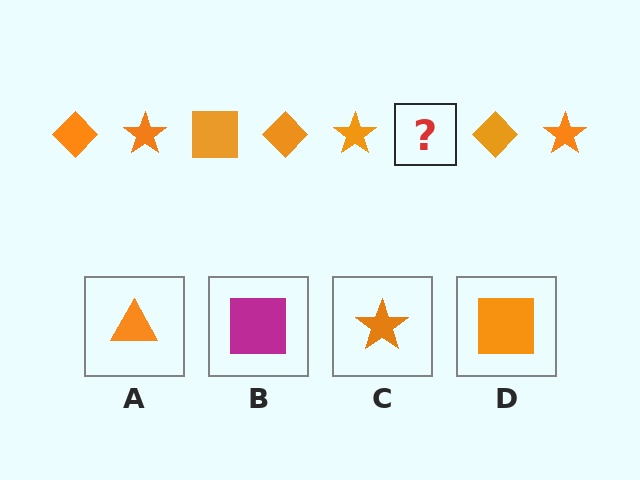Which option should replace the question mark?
Option D.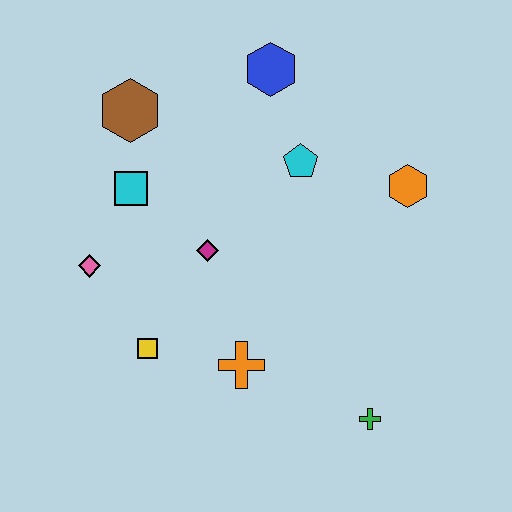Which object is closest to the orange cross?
The yellow square is closest to the orange cross.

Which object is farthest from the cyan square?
The green cross is farthest from the cyan square.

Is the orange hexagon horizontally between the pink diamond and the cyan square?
No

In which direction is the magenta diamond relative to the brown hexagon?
The magenta diamond is below the brown hexagon.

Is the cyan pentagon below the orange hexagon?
No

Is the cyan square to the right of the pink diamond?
Yes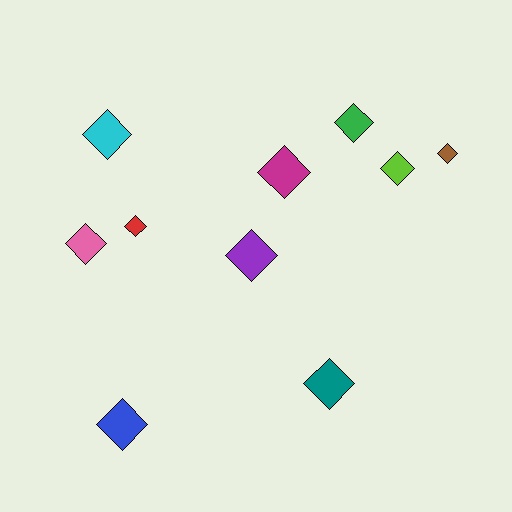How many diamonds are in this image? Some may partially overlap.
There are 10 diamonds.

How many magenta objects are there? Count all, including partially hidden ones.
There is 1 magenta object.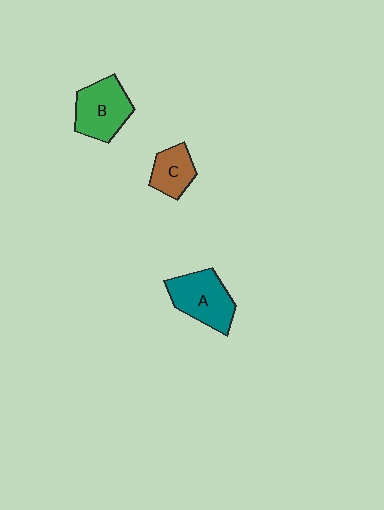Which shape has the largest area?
Shape A (teal).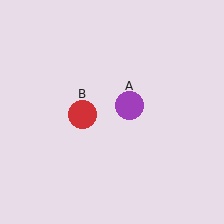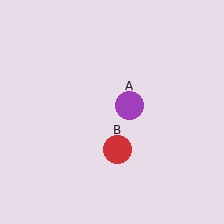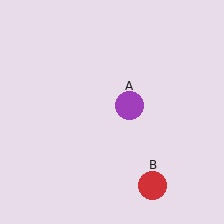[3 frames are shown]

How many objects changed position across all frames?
1 object changed position: red circle (object B).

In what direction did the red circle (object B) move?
The red circle (object B) moved down and to the right.